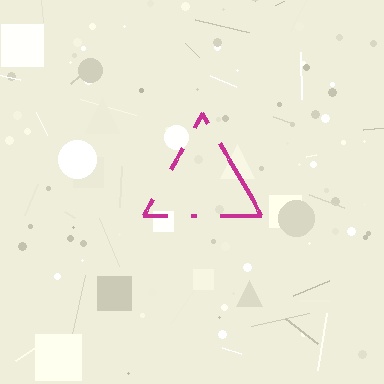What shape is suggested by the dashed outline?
The dashed outline suggests a triangle.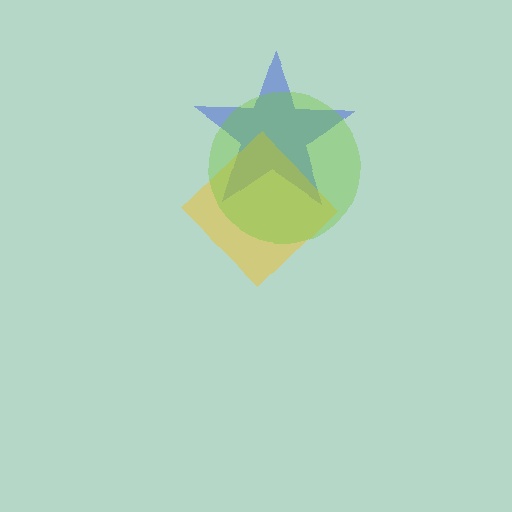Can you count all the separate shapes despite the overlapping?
Yes, there are 3 separate shapes.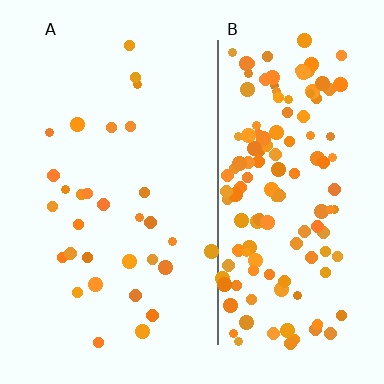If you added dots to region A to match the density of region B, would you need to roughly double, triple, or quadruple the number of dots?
Approximately quadruple.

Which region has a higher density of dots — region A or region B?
B (the right).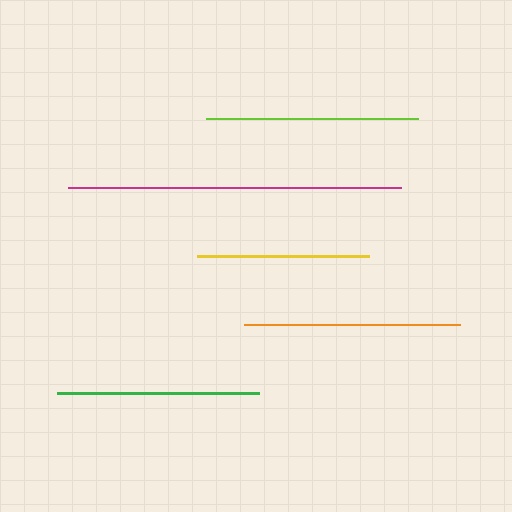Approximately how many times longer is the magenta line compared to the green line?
The magenta line is approximately 1.6 times the length of the green line.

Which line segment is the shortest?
The yellow line is the shortest at approximately 172 pixels.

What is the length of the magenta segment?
The magenta segment is approximately 333 pixels long.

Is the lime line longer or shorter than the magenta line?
The magenta line is longer than the lime line.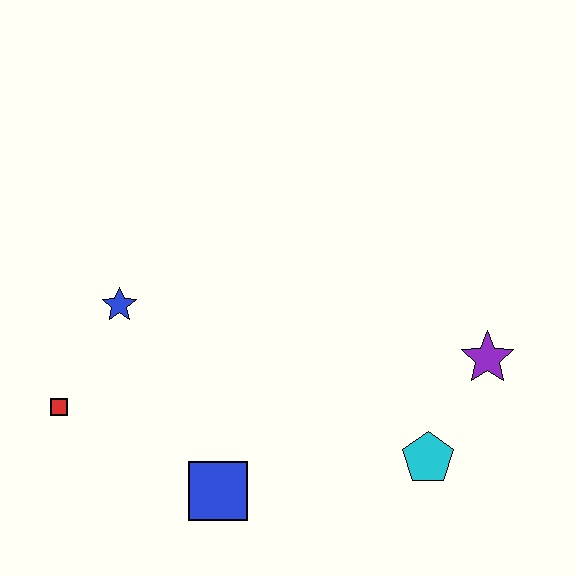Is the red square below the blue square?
No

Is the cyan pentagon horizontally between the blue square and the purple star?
Yes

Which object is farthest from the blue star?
The purple star is farthest from the blue star.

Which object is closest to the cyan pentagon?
The purple star is closest to the cyan pentagon.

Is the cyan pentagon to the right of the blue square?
Yes